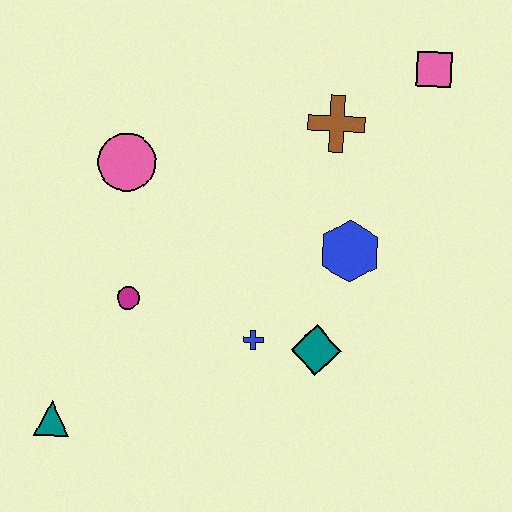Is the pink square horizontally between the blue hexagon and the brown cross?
No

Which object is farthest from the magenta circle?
The pink square is farthest from the magenta circle.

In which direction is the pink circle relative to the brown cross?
The pink circle is to the left of the brown cross.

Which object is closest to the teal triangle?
The magenta circle is closest to the teal triangle.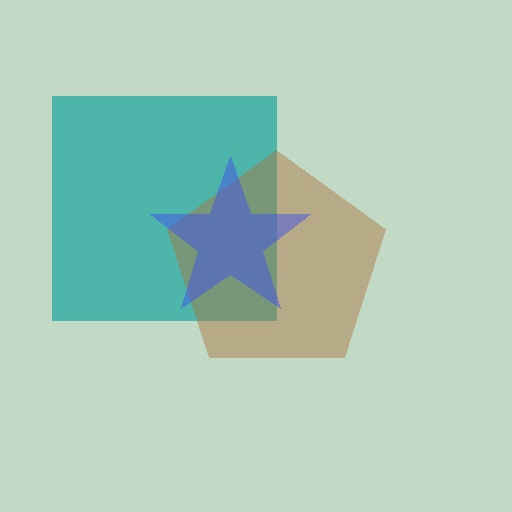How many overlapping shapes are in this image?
There are 3 overlapping shapes in the image.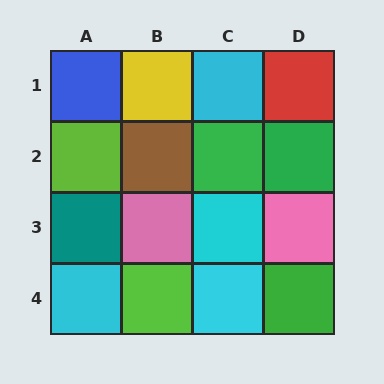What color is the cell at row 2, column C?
Green.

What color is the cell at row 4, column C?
Cyan.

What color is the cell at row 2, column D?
Green.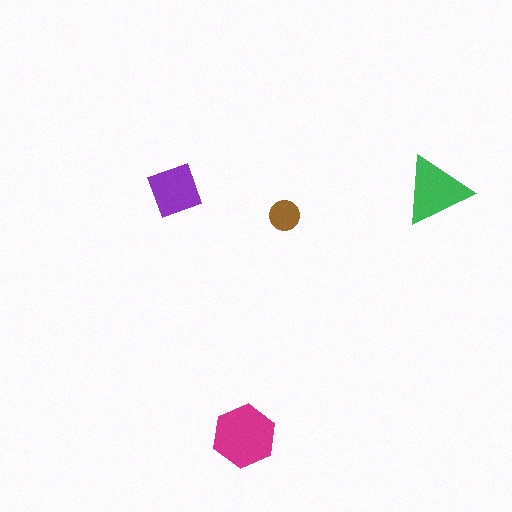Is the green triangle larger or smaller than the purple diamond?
Larger.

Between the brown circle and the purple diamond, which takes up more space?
The purple diamond.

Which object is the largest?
The magenta hexagon.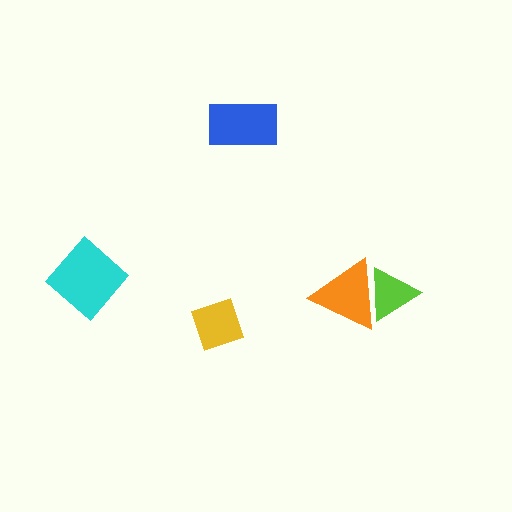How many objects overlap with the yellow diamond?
0 objects overlap with the yellow diamond.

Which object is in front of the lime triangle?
The orange triangle is in front of the lime triangle.